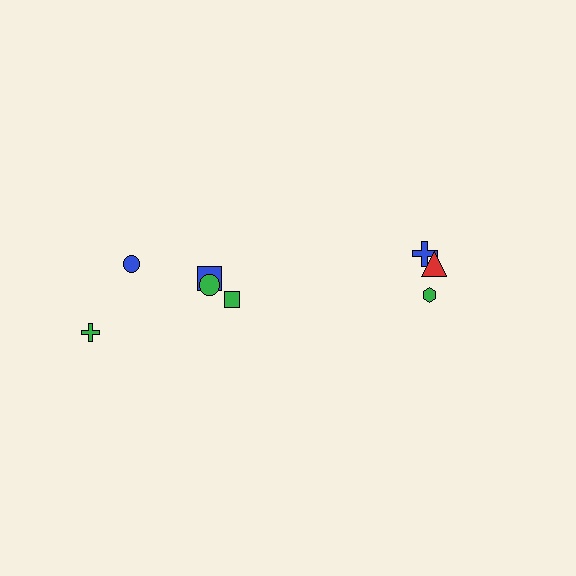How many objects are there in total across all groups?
There are 8 objects.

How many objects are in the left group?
There are 5 objects.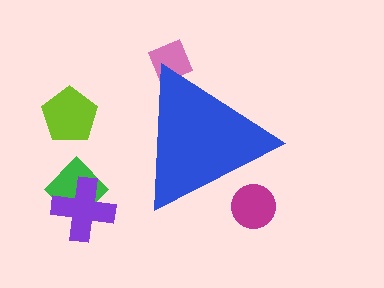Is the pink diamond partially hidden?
Yes, the pink diamond is partially hidden behind the blue triangle.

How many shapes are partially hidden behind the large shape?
2 shapes are partially hidden.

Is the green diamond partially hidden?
No, the green diamond is fully visible.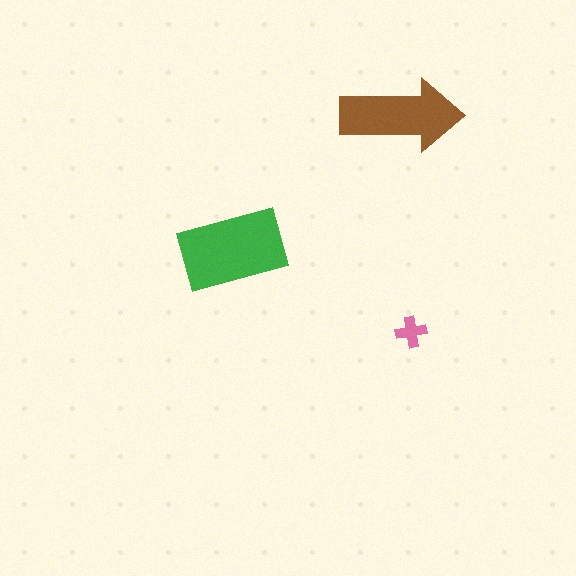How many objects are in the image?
There are 3 objects in the image.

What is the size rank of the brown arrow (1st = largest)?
2nd.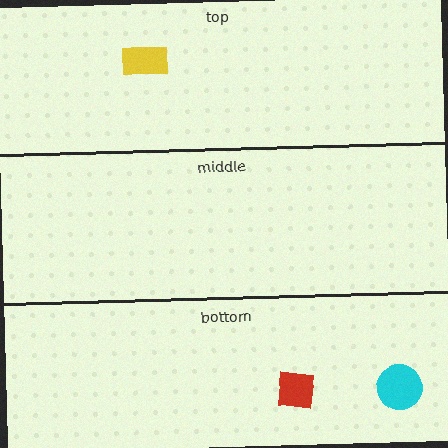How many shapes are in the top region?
1.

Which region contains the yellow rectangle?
The top region.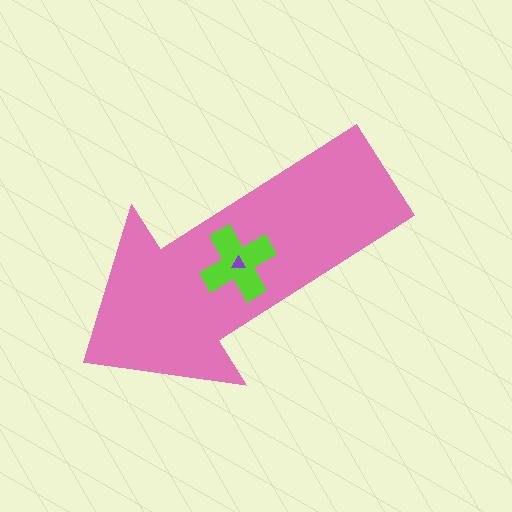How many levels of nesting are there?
3.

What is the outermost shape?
The pink arrow.